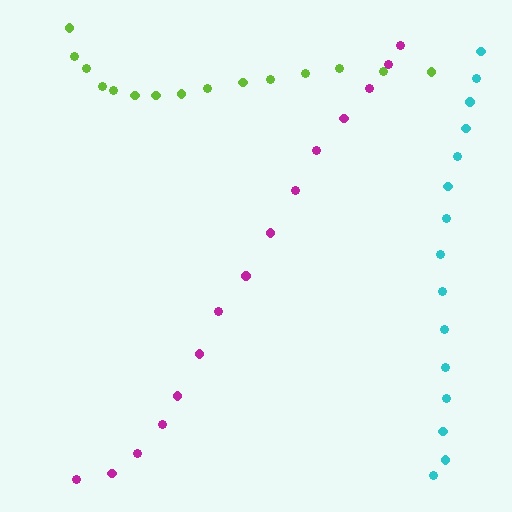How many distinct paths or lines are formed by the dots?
There are 3 distinct paths.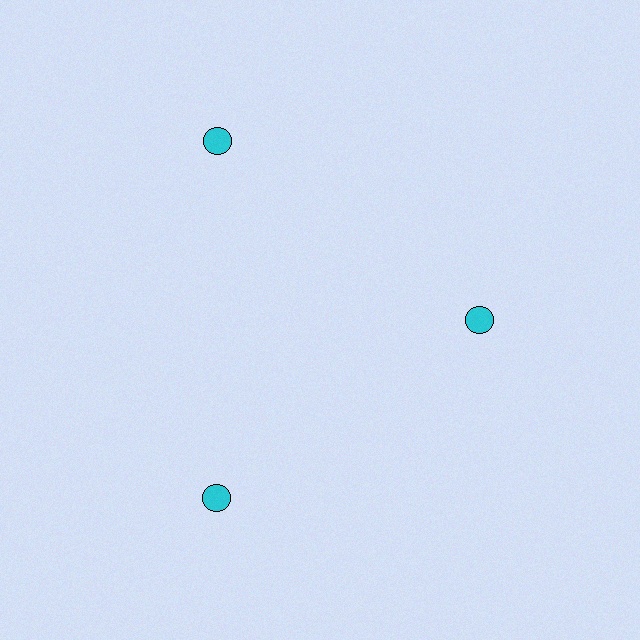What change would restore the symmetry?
The symmetry would be restored by moving it outward, back onto the ring so that all 3 circles sit at equal angles and equal distance from the center.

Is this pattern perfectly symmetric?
No. The 3 cyan circles are arranged in a ring, but one element near the 3 o'clock position is pulled inward toward the center, breaking the 3-fold rotational symmetry.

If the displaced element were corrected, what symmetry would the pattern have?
It would have 3-fold rotational symmetry — the pattern would map onto itself every 120 degrees.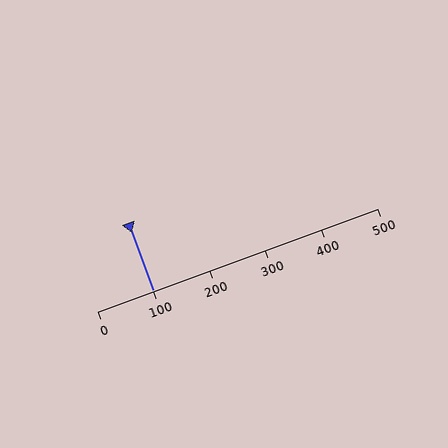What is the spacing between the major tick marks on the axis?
The major ticks are spaced 100 apart.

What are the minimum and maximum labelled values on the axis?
The axis runs from 0 to 500.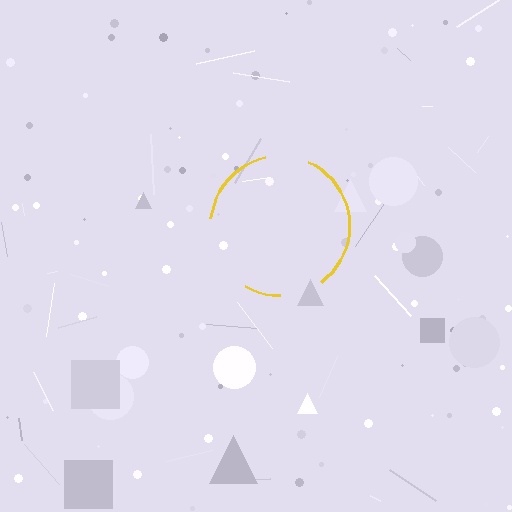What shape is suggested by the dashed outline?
The dashed outline suggests a circle.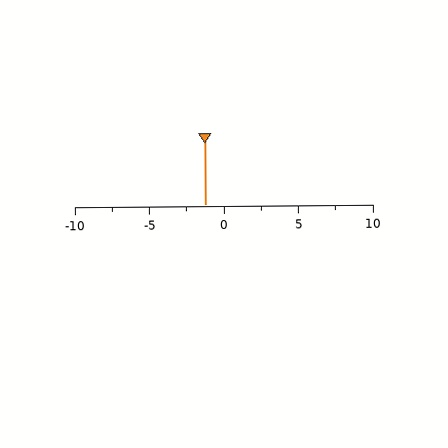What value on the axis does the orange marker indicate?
The marker indicates approximately -1.2.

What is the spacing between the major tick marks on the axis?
The major ticks are spaced 5 apart.